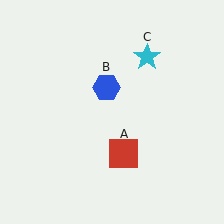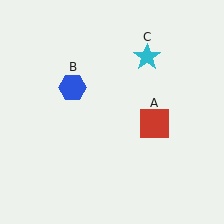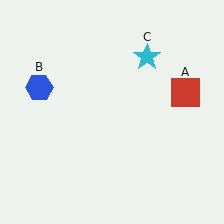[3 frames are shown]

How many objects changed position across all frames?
2 objects changed position: red square (object A), blue hexagon (object B).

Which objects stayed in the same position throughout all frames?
Cyan star (object C) remained stationary.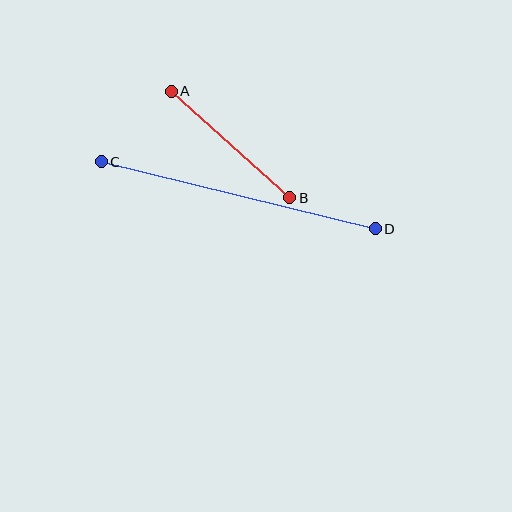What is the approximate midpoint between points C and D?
The midpoint is at approximately (238, 195) pixels.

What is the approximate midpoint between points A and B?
The midpoint is at approximately (231, 144) pixels.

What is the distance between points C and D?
The distance is approximately 282 pixels.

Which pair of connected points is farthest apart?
Points C and D are farthest apart.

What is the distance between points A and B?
The distance is approximately 159 pixels.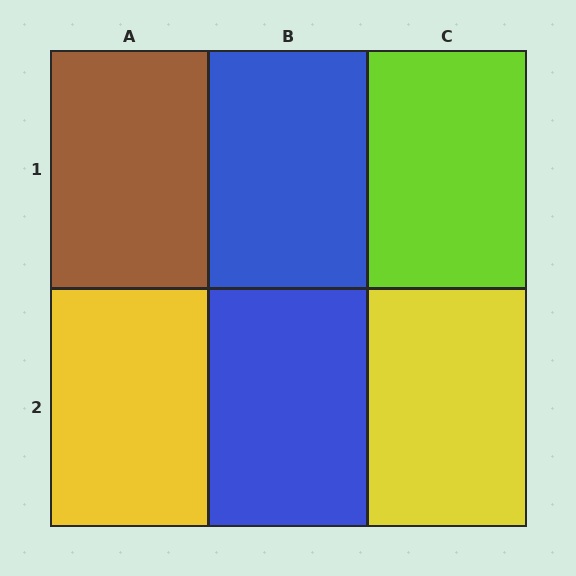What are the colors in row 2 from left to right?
Yellow, blue, yellow.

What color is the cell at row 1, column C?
Lime.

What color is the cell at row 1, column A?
Brown.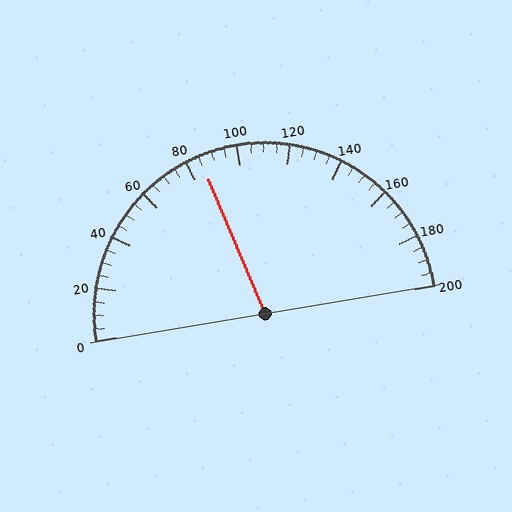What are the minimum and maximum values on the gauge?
The gauge ranges from 0 to 200.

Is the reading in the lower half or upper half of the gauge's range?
The reading is in the lower half of the range (0 to 200).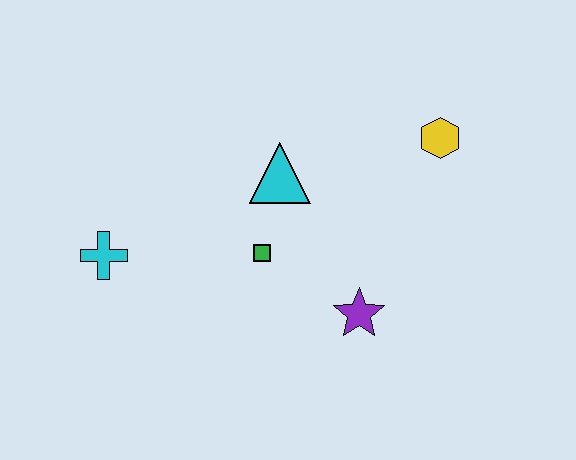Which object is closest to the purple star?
The green square is closest to the purple star.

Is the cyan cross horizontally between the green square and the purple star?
No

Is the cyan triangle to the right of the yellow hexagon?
No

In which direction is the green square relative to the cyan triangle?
The green square is below the cyan triangle.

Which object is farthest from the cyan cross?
The yellow hexagon is farthest from the cyan cross.